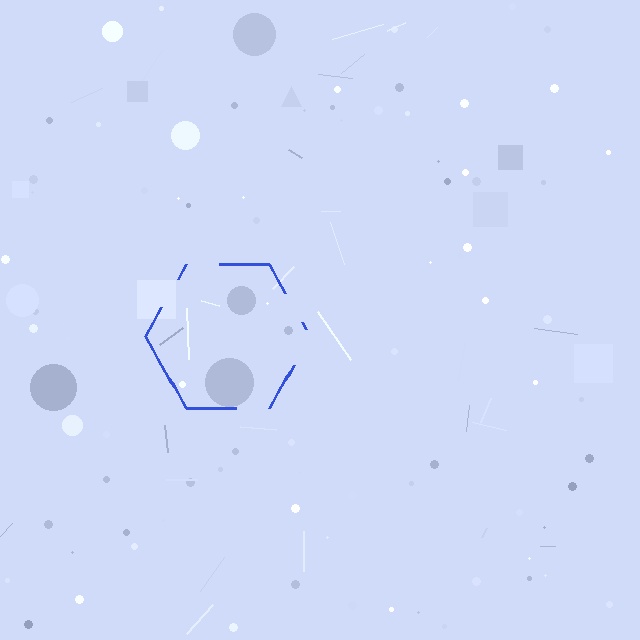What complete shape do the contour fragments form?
The contour fragments form a hexagon.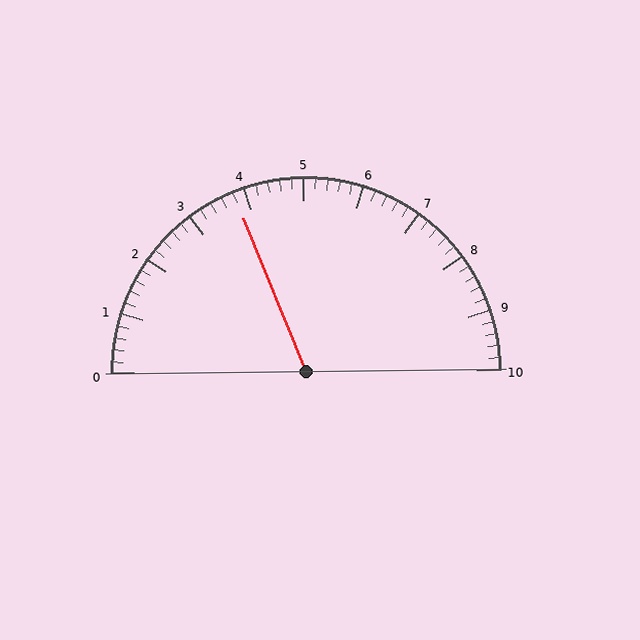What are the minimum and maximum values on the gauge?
The gauge ranges from 0 to 10.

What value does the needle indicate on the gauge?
The needle indicates approximately 3.8.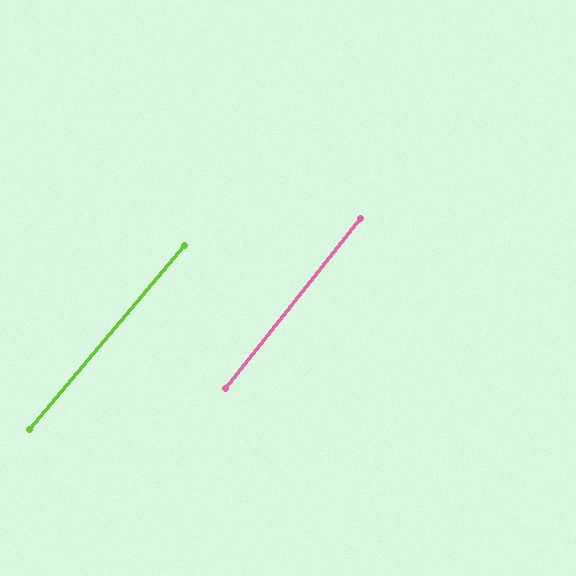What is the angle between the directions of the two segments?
Approximately 1 degree.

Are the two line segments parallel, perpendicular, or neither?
Parallel — their directions differ by only 1.4°.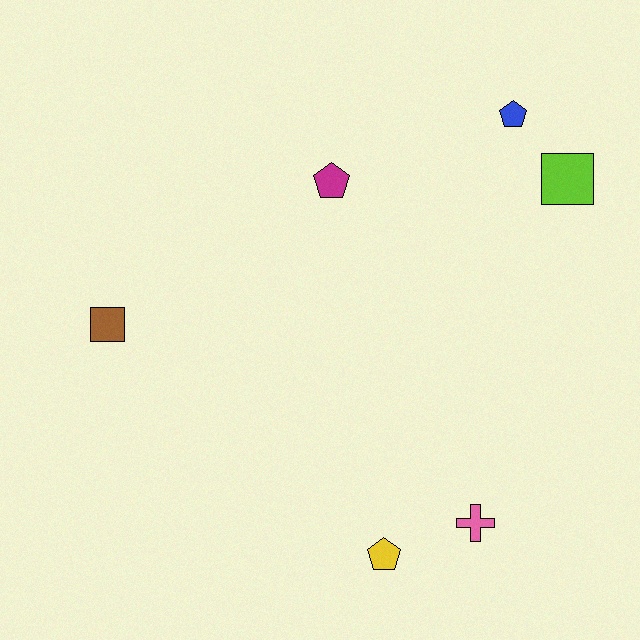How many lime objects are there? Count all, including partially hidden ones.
There is 1 lime object.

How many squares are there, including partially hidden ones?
There are 2 squares.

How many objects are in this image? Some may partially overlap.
There are 6 objects.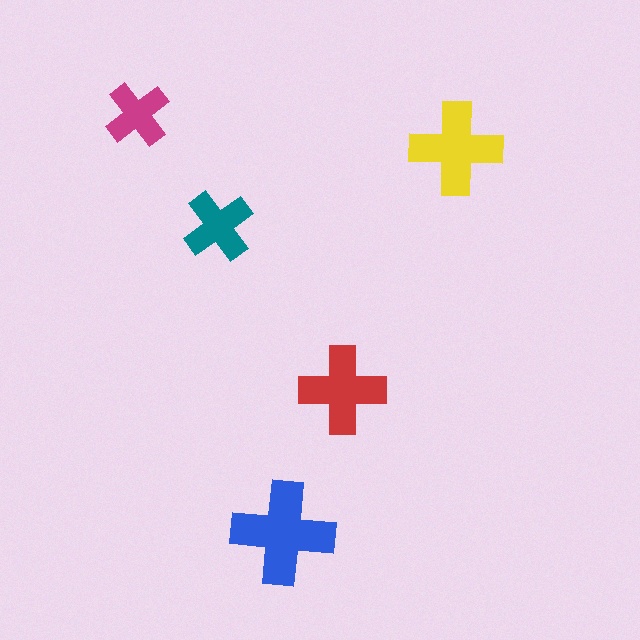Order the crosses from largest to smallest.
the blue one, the yellow one, the red one, the teal one, the magenta one.